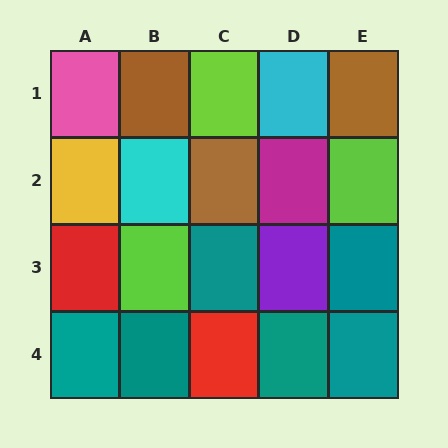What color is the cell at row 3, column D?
Purple.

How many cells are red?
2 cells are red.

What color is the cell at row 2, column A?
Yellow.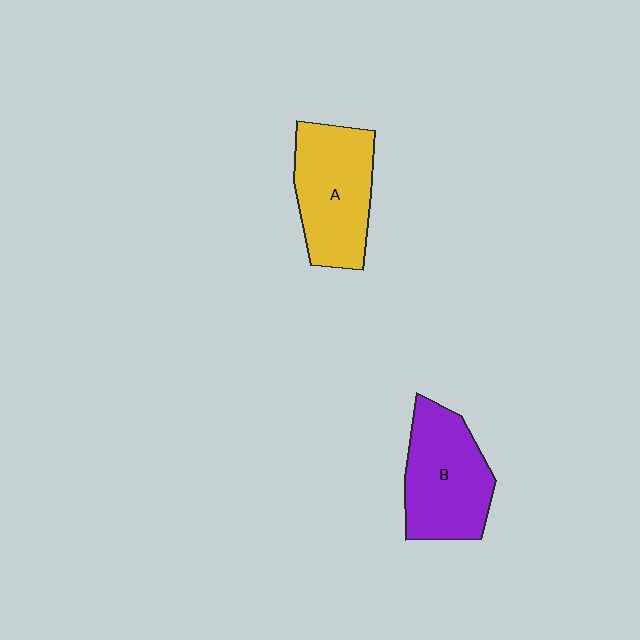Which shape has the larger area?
Shape B (purple).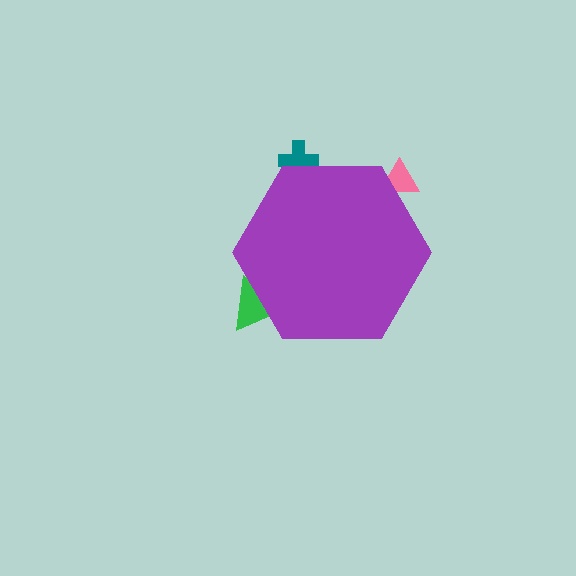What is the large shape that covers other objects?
A purple hexagon.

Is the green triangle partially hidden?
Yes, the green triangle is partially hidden behind the purple hexagon.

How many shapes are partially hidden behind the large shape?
3 shapes are partially hidden.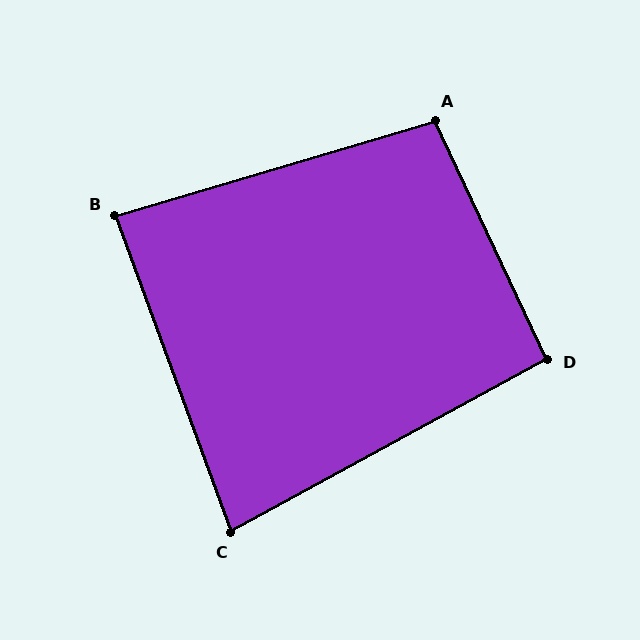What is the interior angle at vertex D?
Approximately 94 degrees (approximately right).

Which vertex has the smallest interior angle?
C, at approximately 81 degrees.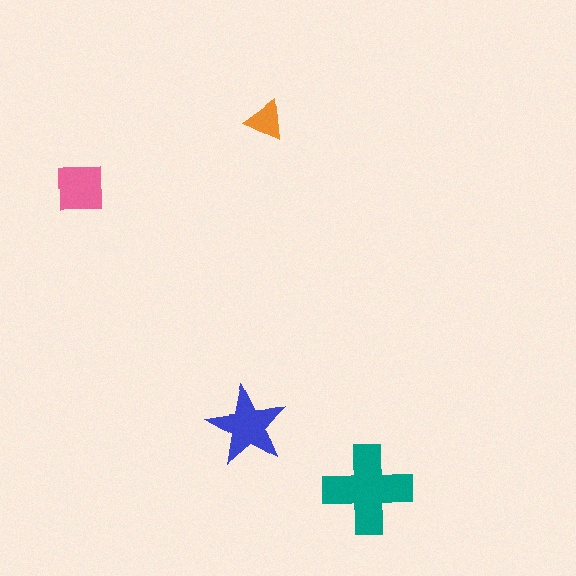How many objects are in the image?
There are 4 objects in the image.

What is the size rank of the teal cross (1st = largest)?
1st.